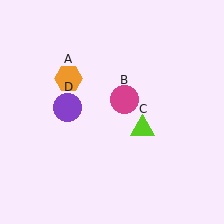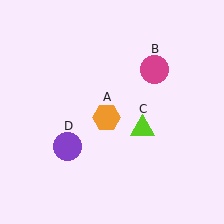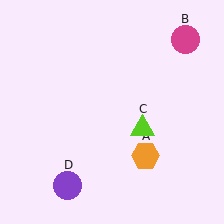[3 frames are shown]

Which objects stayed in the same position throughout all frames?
Lime triangle (object C) remained stationary.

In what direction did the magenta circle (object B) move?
The magenta circle (object B) moved up and to the right.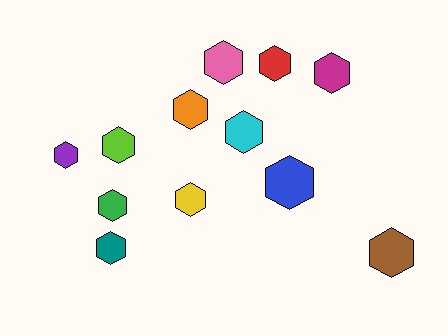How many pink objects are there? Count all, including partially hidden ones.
There is 1 pink object.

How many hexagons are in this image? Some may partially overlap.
There are 12 hexagons.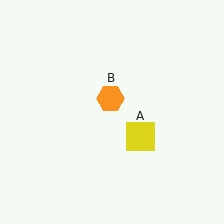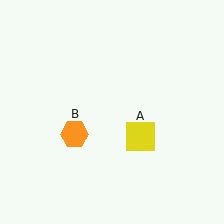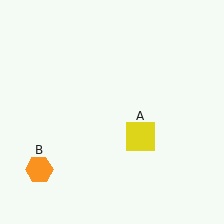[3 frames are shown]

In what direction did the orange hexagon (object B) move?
The orange hexagon (object B) moved down and to the left.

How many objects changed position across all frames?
1 object changed position: orange hexagon (object B).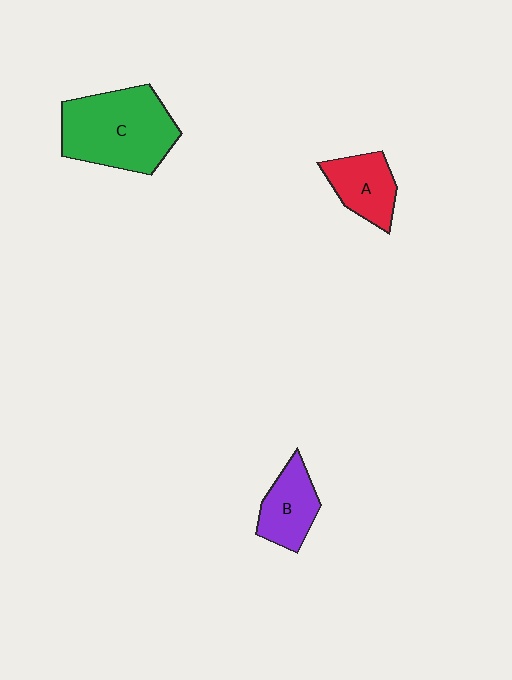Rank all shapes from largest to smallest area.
From largest to smallest: C (green), B (purple), A (red).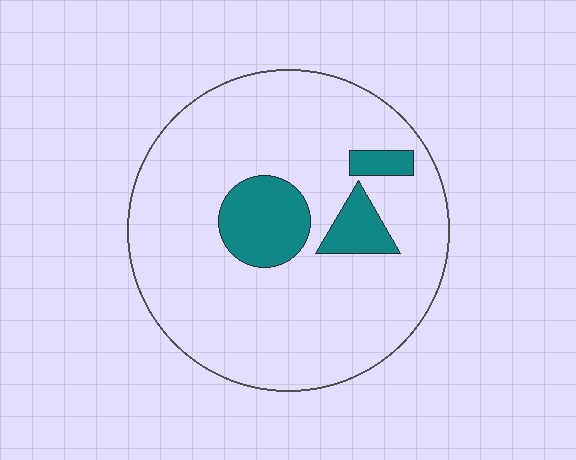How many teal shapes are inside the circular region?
3.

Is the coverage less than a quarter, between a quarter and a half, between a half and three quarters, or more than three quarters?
Less than a quarter.